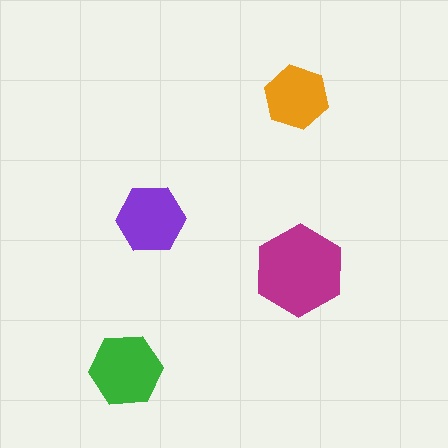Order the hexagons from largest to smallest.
the magenta one, the green one, the purple one, the orange one.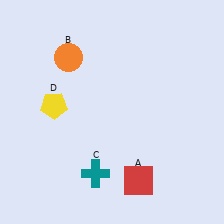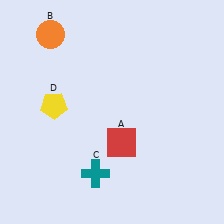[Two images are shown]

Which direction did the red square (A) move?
The red square (A) moved up.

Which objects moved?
The objects that moved are: the red square (A), the orange circle (B).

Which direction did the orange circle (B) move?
The orange circle (B) moved up.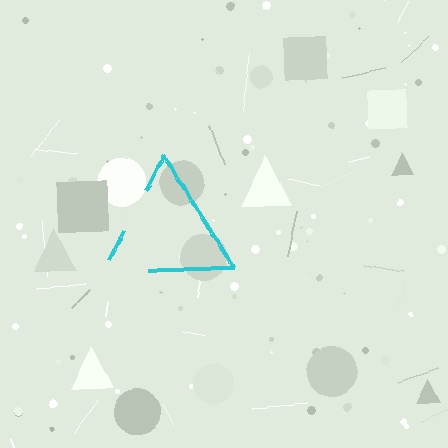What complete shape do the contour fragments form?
The contour fragments form a triangle.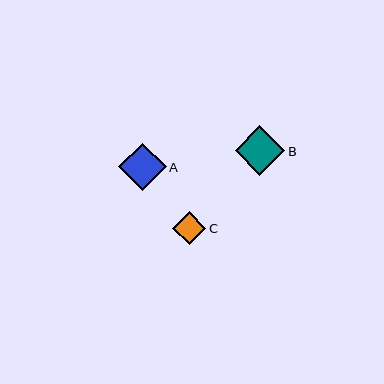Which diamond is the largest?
Diamond B is the largest with a size of approximately 50 pixels.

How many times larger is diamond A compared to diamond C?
Diamond A is approximately 1.4 times the size of diamond C.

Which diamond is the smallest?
Diamond C is the smallest with a size of approximately 33 pixels.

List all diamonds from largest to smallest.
From largest to smallest: B, A, C.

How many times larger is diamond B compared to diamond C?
Diamond B is approximately 1.5 times the size of diamond C.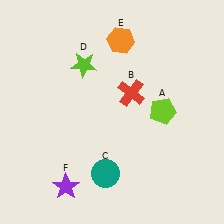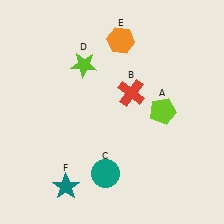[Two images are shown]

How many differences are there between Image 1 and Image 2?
There is 1 difference between the two images.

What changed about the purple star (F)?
In Image 1, F is purple. In Image 2, it changed to teal.